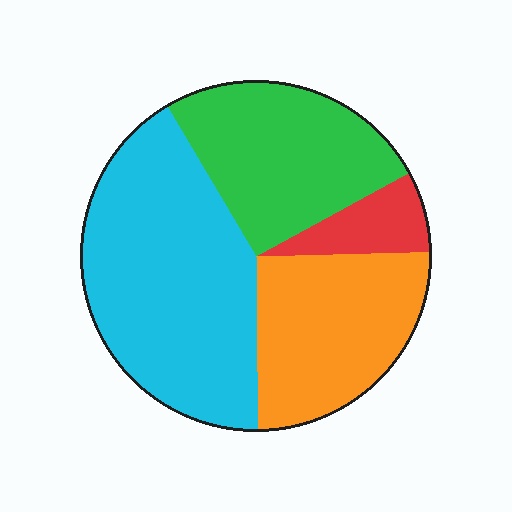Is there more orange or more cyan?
Cyan.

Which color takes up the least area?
Red, at roughly 10%.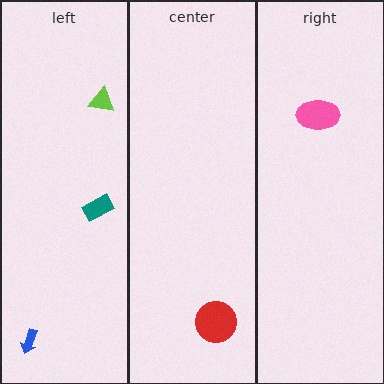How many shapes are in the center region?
1.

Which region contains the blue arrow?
The left region.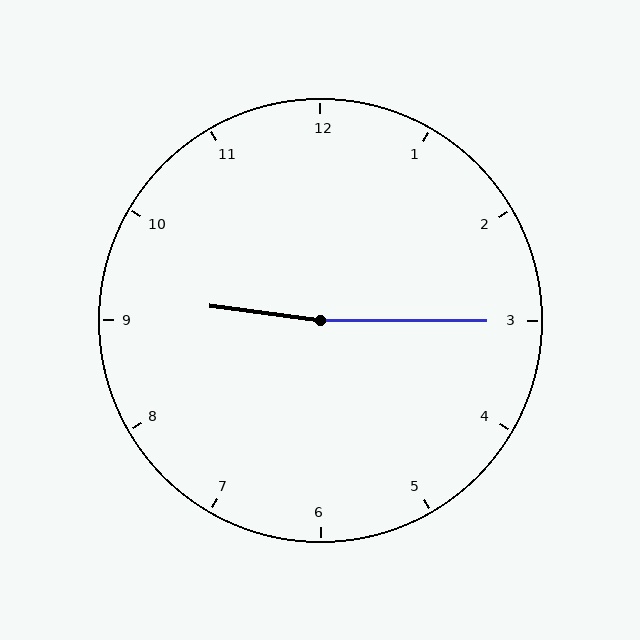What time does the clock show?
9:15.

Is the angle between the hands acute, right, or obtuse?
It is obtuse.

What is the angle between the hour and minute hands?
Approximately 172 degrees.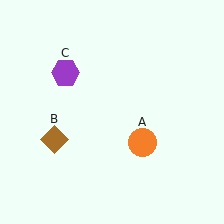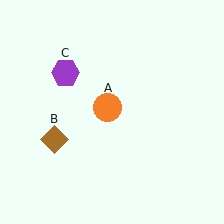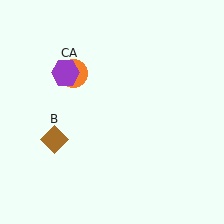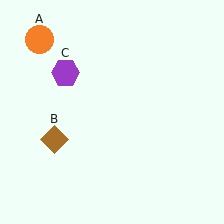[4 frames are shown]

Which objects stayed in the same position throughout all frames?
Brown diamond (object B) and purple hexagon (object C) remained stationary.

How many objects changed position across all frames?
1 object changed position: orange circle (object A).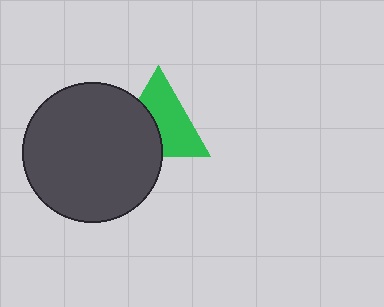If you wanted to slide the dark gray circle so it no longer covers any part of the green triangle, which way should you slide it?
Slide it left — that is the most direct way to separate the two shapes.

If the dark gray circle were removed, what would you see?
You would see the complete green triangle.